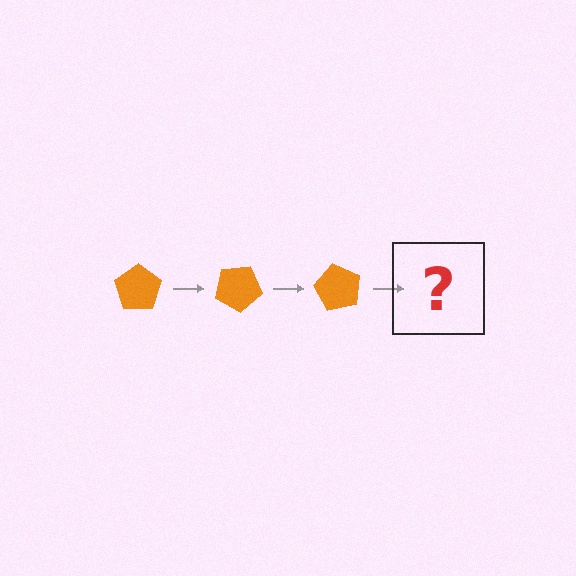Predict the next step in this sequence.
The next step is an orange pentagon rotated 90 degrees.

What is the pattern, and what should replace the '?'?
The pattern is that the pentagon rotates 30 degrees each step. The '?' should be an orange pentagon rotated 90 degrees.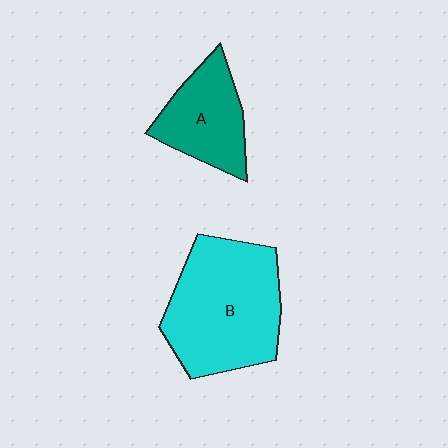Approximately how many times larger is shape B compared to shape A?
Approximately 1.8 times.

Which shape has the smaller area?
Shape A (teal).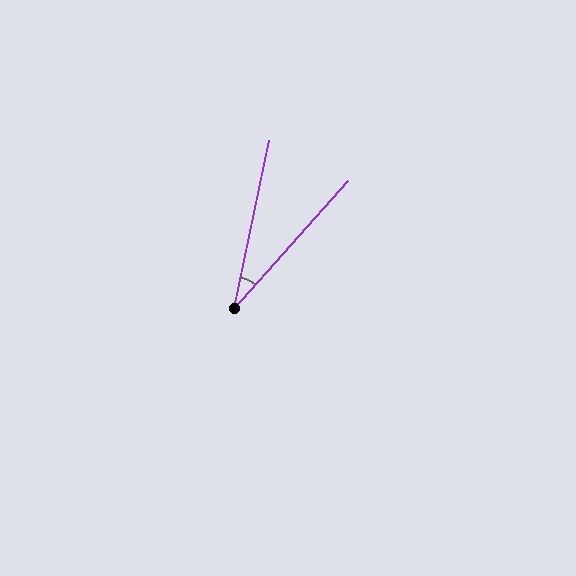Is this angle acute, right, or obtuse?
It is acute.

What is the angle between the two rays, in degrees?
Approximately 30 degrees.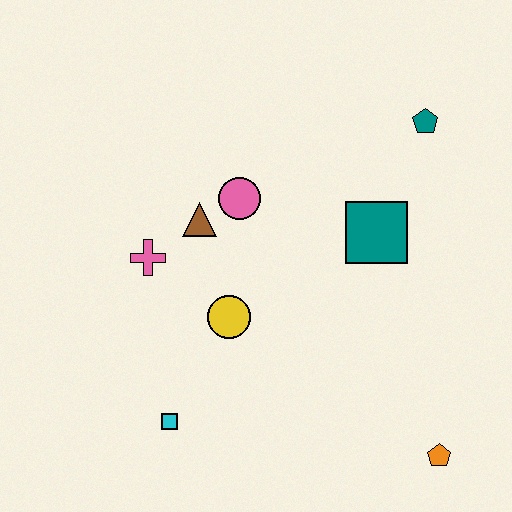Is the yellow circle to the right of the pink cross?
Yes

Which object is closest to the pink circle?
The brown triangle is closest to the pink circle.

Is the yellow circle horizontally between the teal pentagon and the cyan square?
Yes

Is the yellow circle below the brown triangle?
Yes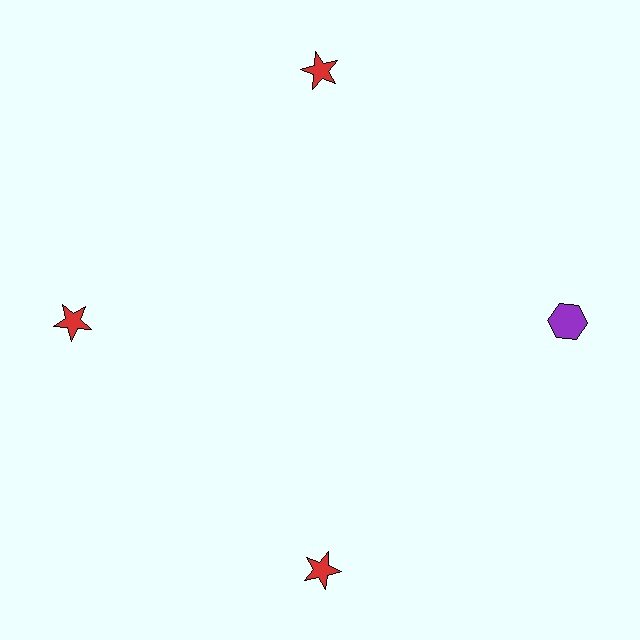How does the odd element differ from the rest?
It differs in both color (purple instead of red) and shape (hexagon instead of star).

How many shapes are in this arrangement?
There are 4 shapes arranged in a ring pattern.